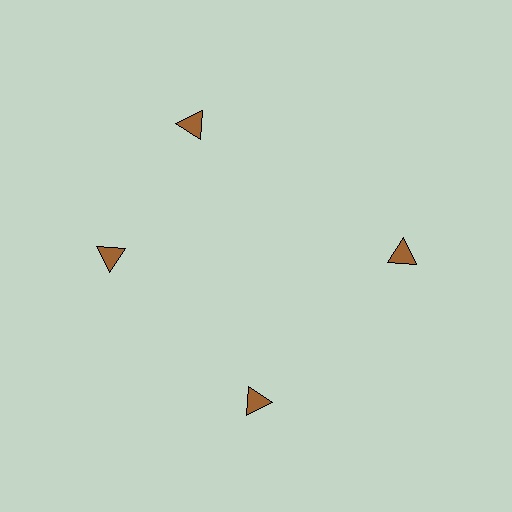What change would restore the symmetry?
The symmetry would be restored by rotating it back into even spacing with its neighbors so that all 4 triangles sit at equal angles and equal distance from the center.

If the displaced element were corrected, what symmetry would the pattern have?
It would have 4-fold rotational symmetry — the pattern would map onto itself every 90 degrees.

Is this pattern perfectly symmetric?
No. The 4 brown triangles are arranged in a ring, but one element near the 12 o'clock position is rotated out of alignment along the ring, breaking the 4-fold rotational symmetry.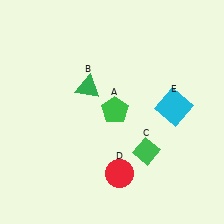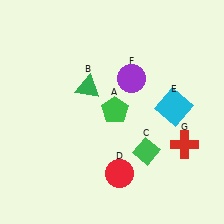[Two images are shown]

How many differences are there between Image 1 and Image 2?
There are 2 differences between the two images.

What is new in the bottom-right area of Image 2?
A red cross (G) was added in the bottom-right area of Image 2.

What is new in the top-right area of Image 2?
A purple circle (F) was added in the top-right area of Image 2.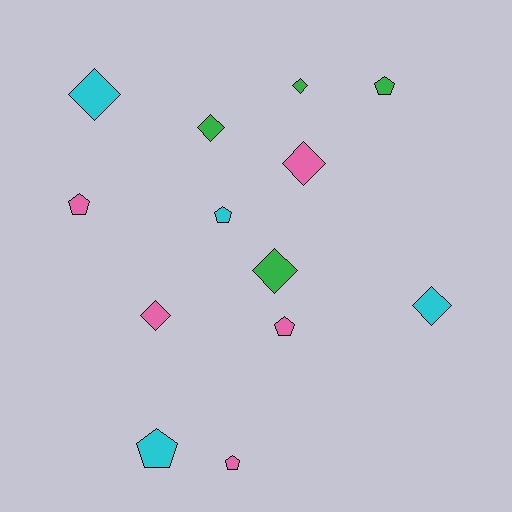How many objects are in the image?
There are 13 objects.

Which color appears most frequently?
Pink, with 5 objects.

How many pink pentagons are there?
There are 3 pink pentagons.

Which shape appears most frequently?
Diamond, with 7 objects.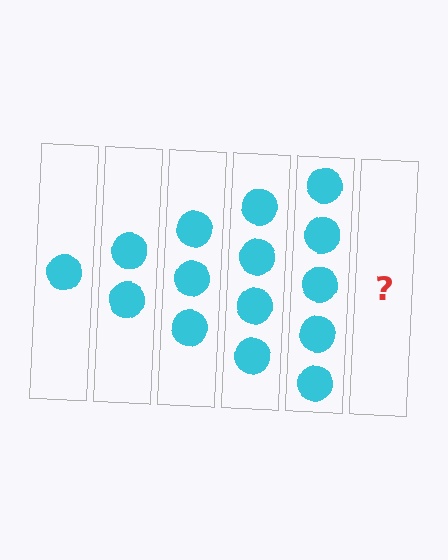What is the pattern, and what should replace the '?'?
The pattern is that each step adds one more circle. The '?' should be 6 circles.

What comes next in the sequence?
The next element should be 6 circles.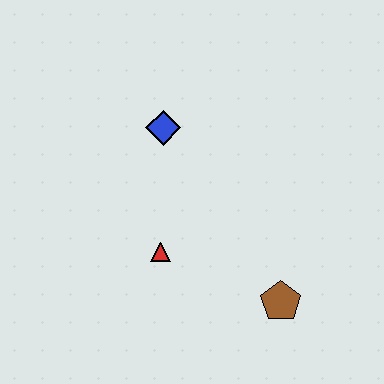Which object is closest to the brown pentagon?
The red triangle is closest to the brown pentagon.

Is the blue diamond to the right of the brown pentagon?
No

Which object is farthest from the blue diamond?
The brown pentagon is farthest from the blue diamond.